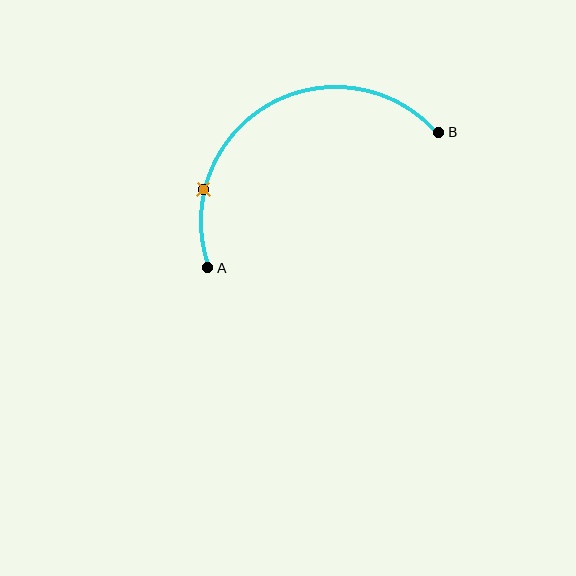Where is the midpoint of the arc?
The arc midpoint is the point on the curve farthest from the straight line joining A and B. It sits above that line.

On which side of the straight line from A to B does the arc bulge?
The arc bulges above the straight line connecting A and B.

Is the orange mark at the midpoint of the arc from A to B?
No. The orange mark lies on the arc but is closer to endpoint A. The arc midpoint would be at the point on the curve equidistant along the arc from both A and B.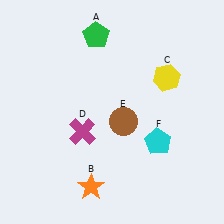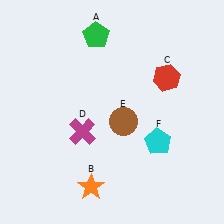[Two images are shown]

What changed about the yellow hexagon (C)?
In Image 1, C is yellow. In Image 2, it changed to red.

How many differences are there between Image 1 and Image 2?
There is 1 difference between the two images.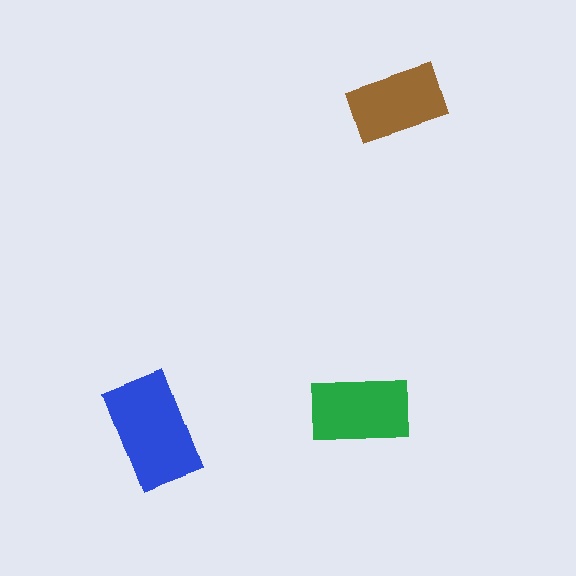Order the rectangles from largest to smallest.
the blue one, the green one, the brown one.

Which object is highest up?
The brown rectangle is topmost.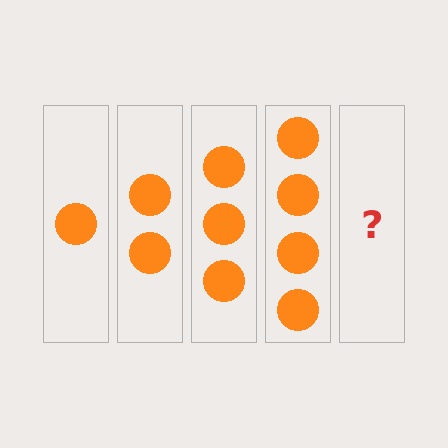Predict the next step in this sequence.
The next step is 5 circles.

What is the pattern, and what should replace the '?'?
The pattern is that each step adds one more circle. The '?' should be 5 circles.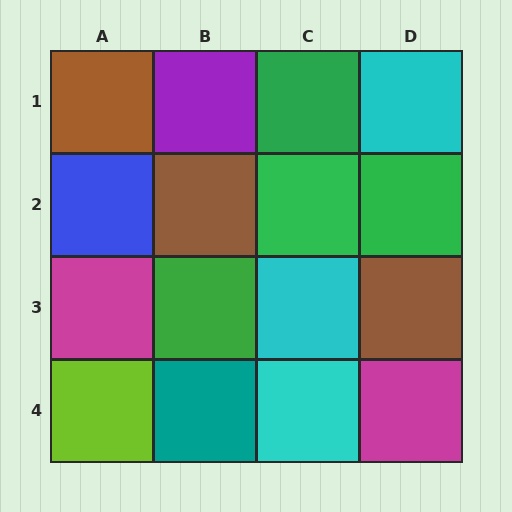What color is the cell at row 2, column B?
Brown.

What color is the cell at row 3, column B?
Green.